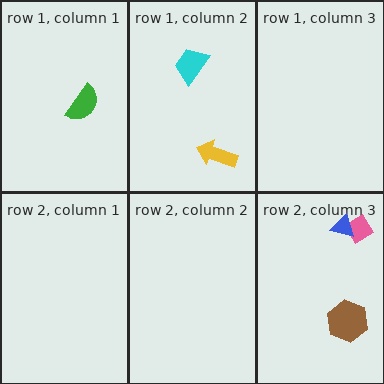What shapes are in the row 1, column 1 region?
The green semicircle.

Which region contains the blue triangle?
The row 2, column 3 region.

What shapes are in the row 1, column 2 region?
The yellow arrow, the cyan trapezoid.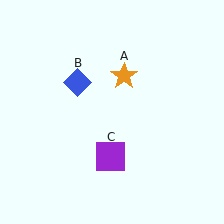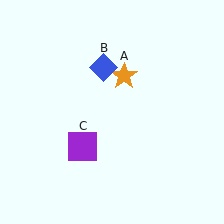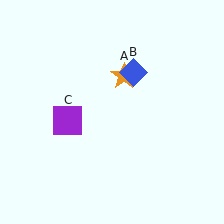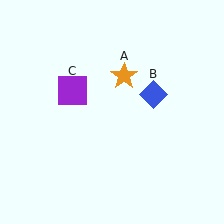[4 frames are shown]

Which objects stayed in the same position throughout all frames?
Orange star (object A) remained stationary.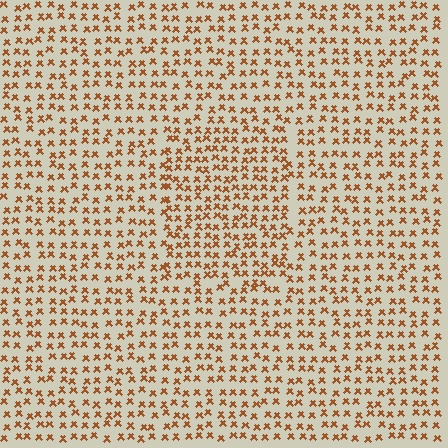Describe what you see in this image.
The image contains small brown elements arranged at two different densities. A rectangle-shaped region is visible where the elements are more densely packed than the surrounding area.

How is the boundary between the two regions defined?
The boundary is defined by a change in element density (approximately 1.4x ratio). All elements are the same color, size, and shape.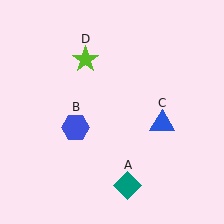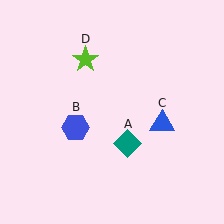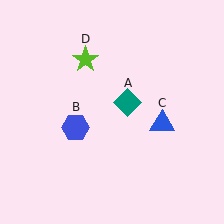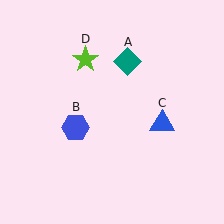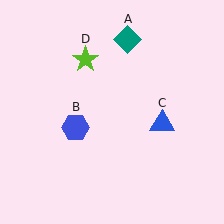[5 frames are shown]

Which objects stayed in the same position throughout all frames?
Blue hexagon (object B) and blue triangle (object C) and lime star (object D) remained stationary.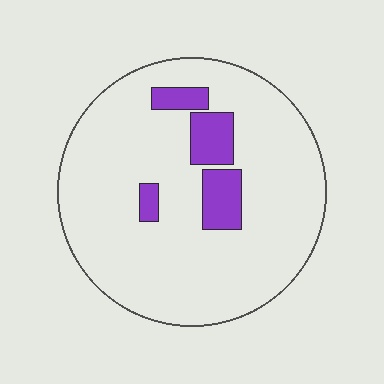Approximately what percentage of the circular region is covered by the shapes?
Approximately 10%.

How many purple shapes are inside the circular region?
4.